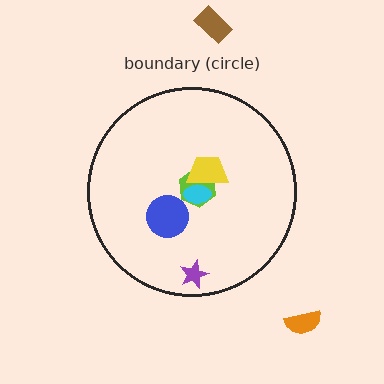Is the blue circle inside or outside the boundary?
Inside.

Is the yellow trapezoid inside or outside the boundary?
Inside.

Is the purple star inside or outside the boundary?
Inside.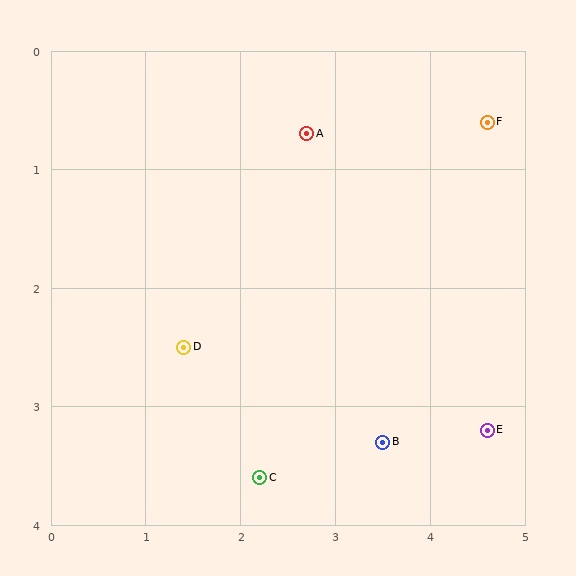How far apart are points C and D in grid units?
Points C and D are about 1.4 grid units apart.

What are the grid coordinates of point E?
Point E is at approximately (4.6, 3.2).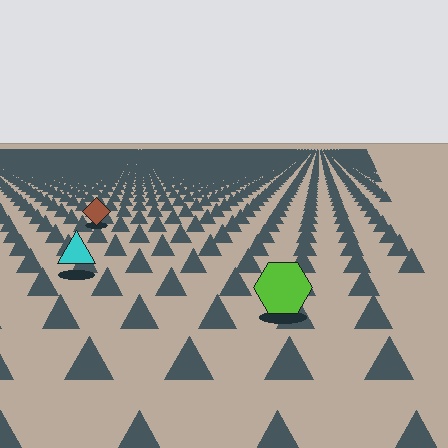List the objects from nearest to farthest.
From nearest to farthest: the lime hexagon, the cyan triangle, the brown diamond.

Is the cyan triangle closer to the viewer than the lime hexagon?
No. The lime hexagon is closer — you can tell from the texture gradient: the ground texture is coarser near it.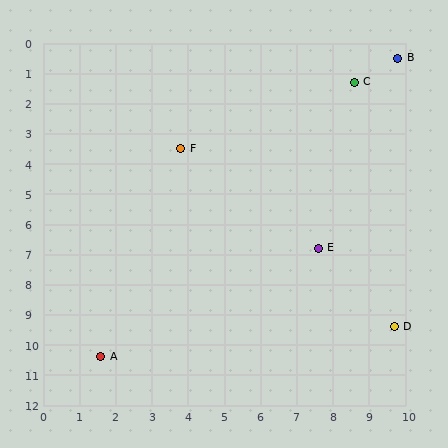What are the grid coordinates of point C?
Point C is at approximately (8.6, 1.3).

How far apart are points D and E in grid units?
Points D and E are about 3.3 grid units apart.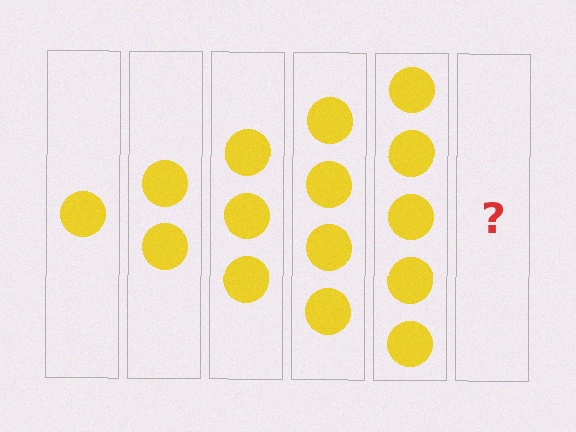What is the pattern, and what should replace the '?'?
The pattern is that each step adds one more circle. The '?' should be 6 circles.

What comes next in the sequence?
The next element should be 6 circles.